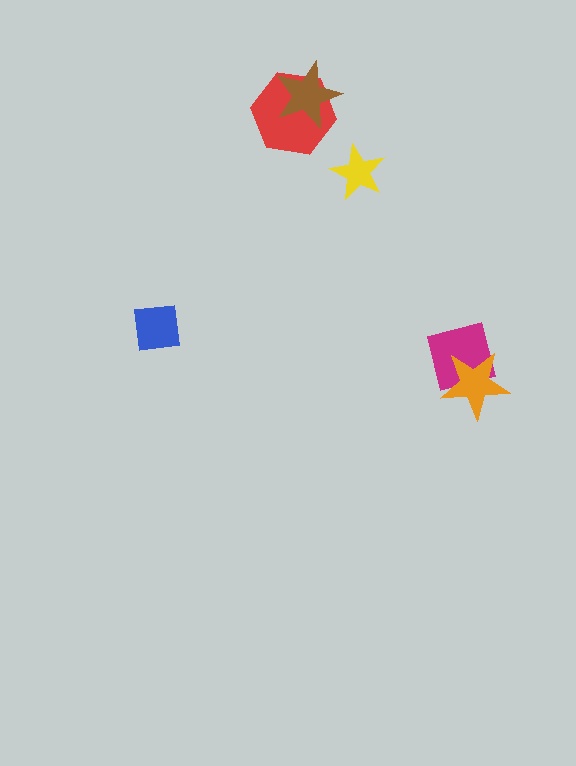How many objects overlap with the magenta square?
1 object overlaps with the magenta square.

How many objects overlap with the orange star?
1 object overlaps with the orange star.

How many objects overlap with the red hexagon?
1 object overlaps with the red hexagon.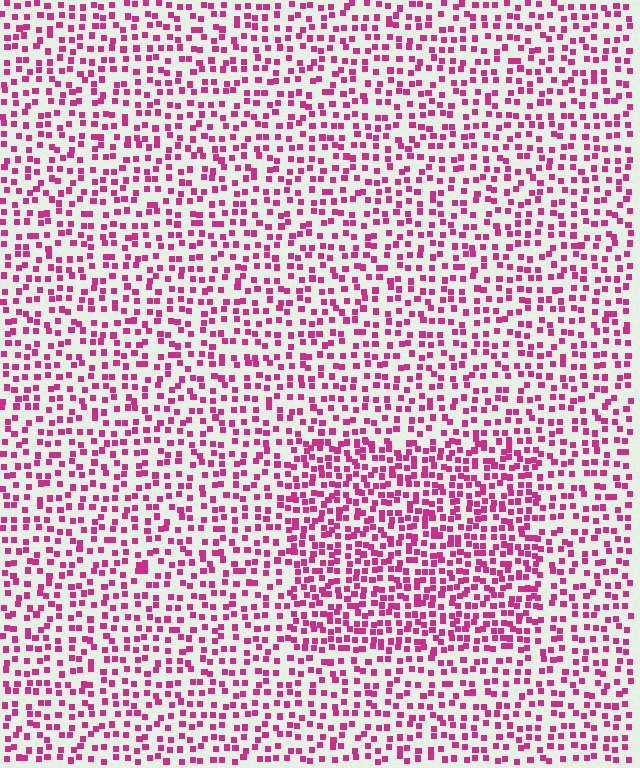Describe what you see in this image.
The image contains small magenta elements arranged at two different densities. A rectangle-shaped region is visible where the elements are more densely packed than the surrounding area.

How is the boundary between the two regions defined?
The boundary is defined by a change in element density (approximately 1.6x ratio). All elements are the same color, size, and shape.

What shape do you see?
I see a rectangle.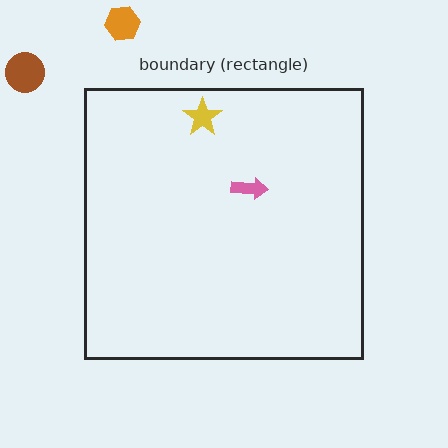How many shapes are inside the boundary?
2 inside, 2 outside.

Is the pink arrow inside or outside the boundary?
Inside.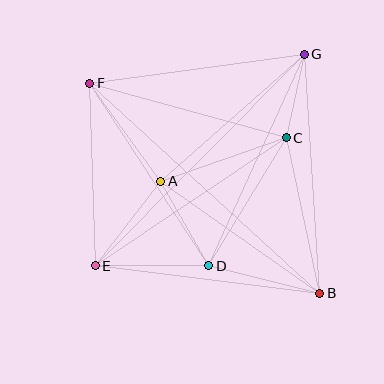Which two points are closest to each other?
Points C and G are closest to each other.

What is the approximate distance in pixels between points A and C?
The distance between A and C is approximately 133 pixels.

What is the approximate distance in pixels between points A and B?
The distance between A and B is approximately 194 pixels.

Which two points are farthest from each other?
Points B and F are farthest from each other.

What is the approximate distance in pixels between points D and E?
The distance between D and E is approximately 114 pixels.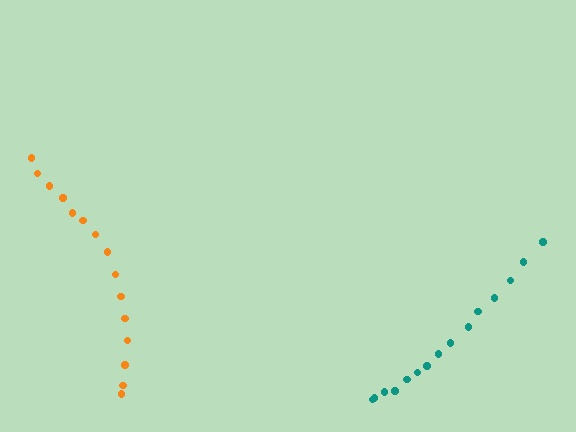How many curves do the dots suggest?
There are 2 distinct paths.